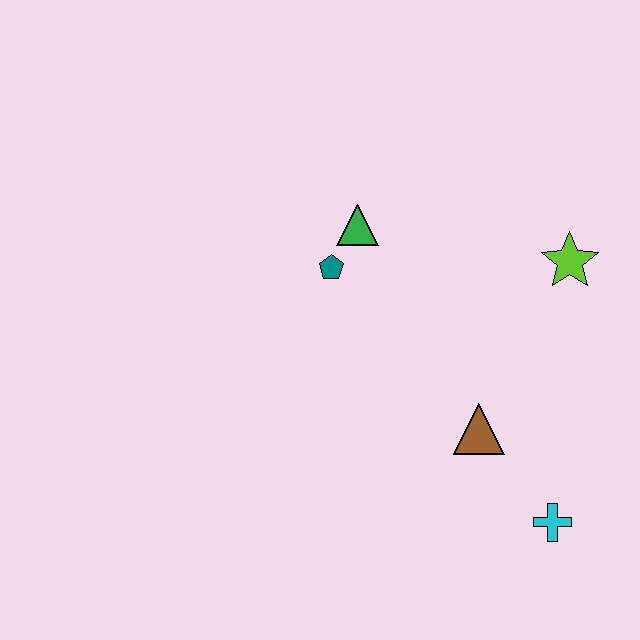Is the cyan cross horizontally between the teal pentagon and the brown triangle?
No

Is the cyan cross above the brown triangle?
No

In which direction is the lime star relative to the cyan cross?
The lime star is above the cyan cross.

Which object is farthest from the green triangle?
The cyan cross is farthest from the green triangle.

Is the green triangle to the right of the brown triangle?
No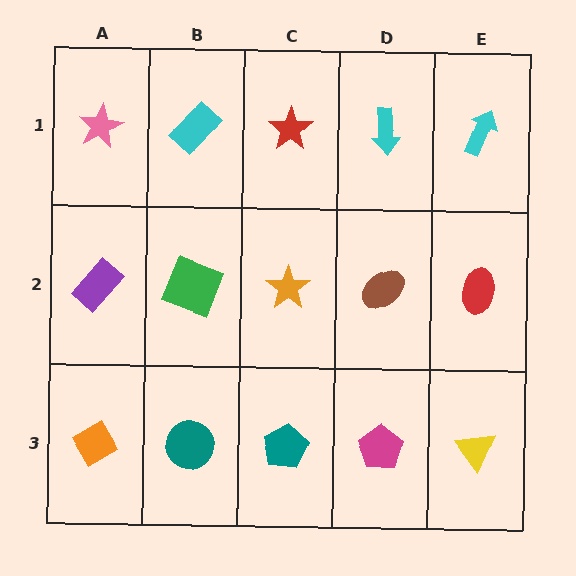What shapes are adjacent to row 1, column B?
A green square (row 2, column B), a pink star (row 1, column A), a red star (row 1, column C).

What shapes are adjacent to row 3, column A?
A purple rectangle (row 2, column A), a teal circle (row 3, column B).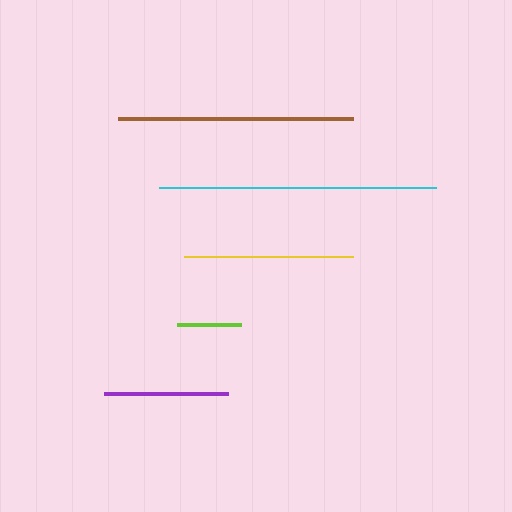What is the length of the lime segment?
The lime segment is approximately 64 pixels long.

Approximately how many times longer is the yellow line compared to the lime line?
The yellow line is approximately 2.7 times the length of the lime line.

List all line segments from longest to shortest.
From longest to shortest: cyan, brown, yellow, purple, lime.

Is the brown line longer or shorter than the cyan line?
The cyan line is longer than the brown line.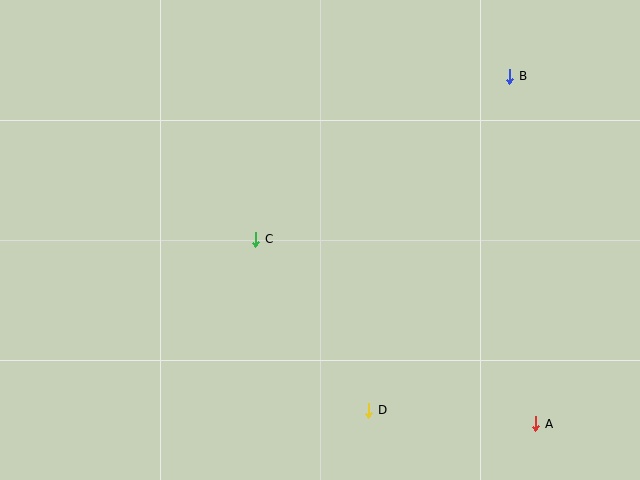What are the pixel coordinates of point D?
Point D is at (369, 410).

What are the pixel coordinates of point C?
Point C is at (256, 239).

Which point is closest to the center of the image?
Point C at (256, 239) is closest to the center.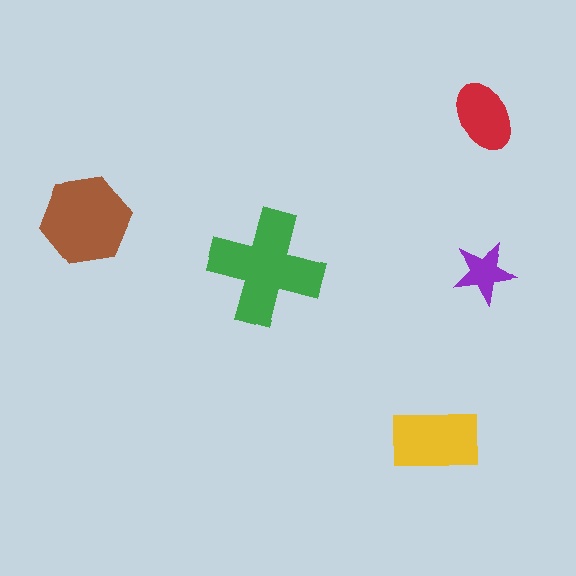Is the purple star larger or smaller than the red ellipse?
Smaller.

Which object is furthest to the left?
The brown hexagon is leftmost.